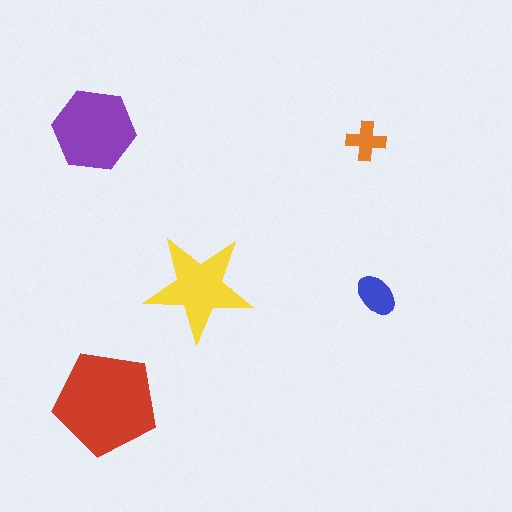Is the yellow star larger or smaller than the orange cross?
Larger.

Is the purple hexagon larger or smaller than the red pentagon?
Smaller.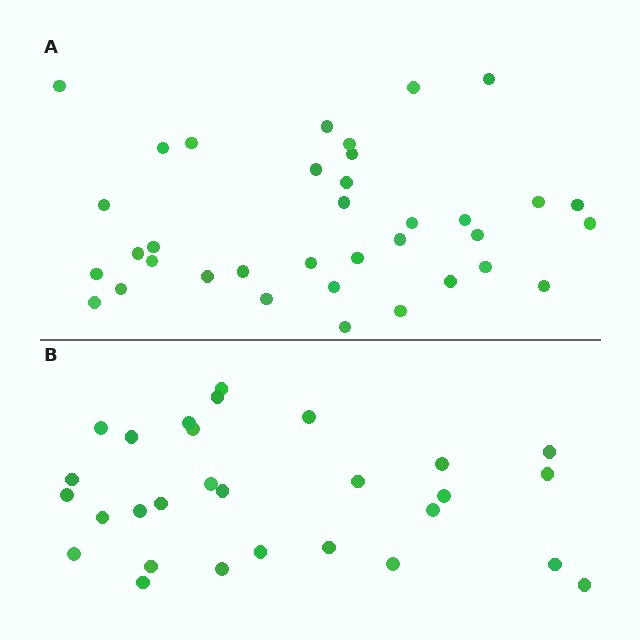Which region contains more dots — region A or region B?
Region A (the top region) has more dots.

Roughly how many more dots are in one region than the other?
Region A has roughly 8 or so more dots than region B.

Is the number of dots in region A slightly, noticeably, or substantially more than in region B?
Region A has only slightly more — the two regions are fairly close. The ratio is roughly 1.2 to 1.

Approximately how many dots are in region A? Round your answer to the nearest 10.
About 40 dots. (The exact count is 36, which rounds to 40.)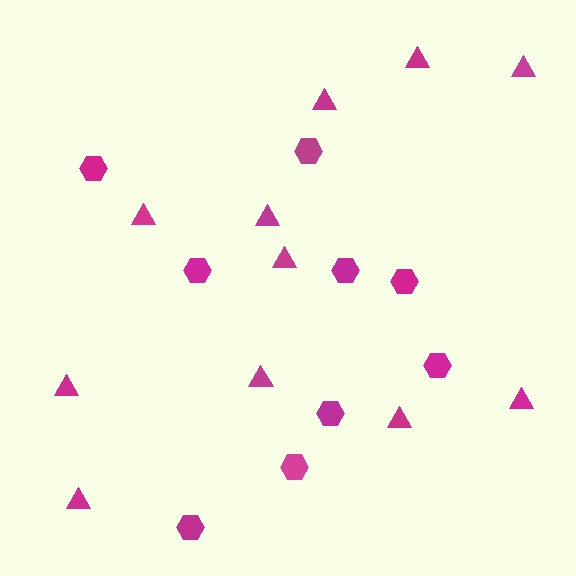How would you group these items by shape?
There are 2 groups: one group of triangles (11) and one group of hexagons (9).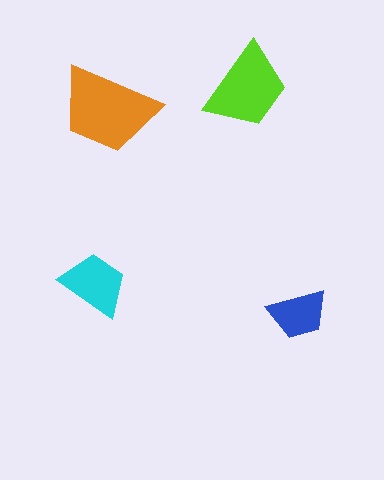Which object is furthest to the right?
The blue trapezoid is rightmost.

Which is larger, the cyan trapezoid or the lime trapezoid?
The lime one.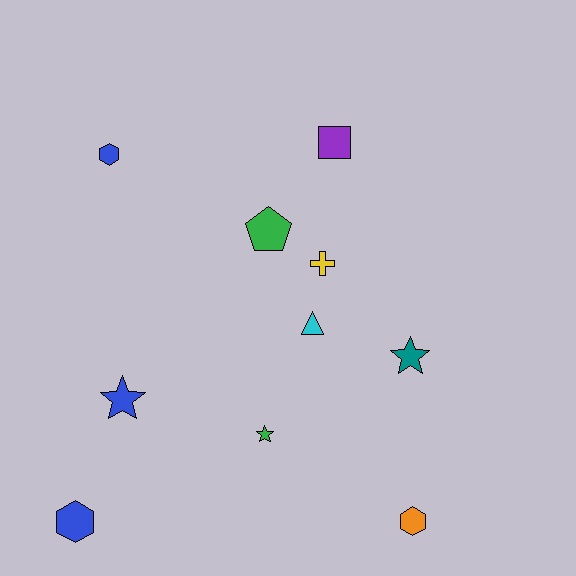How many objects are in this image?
There are 10 objects.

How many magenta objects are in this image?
There are no magenta objects.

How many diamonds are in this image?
There are no diamonds.